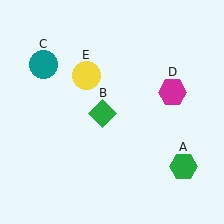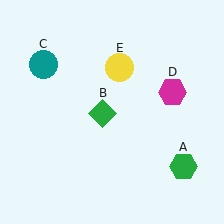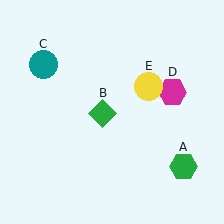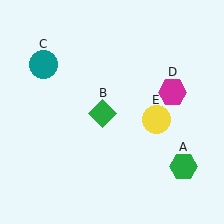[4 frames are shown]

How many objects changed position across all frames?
1 object changed position: yellow circle (object E).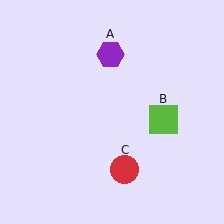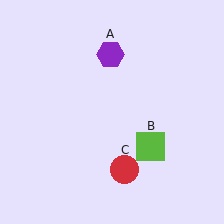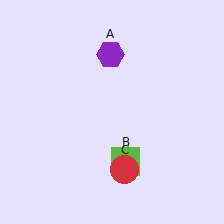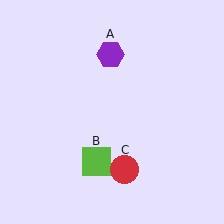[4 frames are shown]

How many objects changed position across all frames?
1 object changed position: lime square (object B).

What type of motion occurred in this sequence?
The lime square (object B) rotated clockwise around the center of the scene.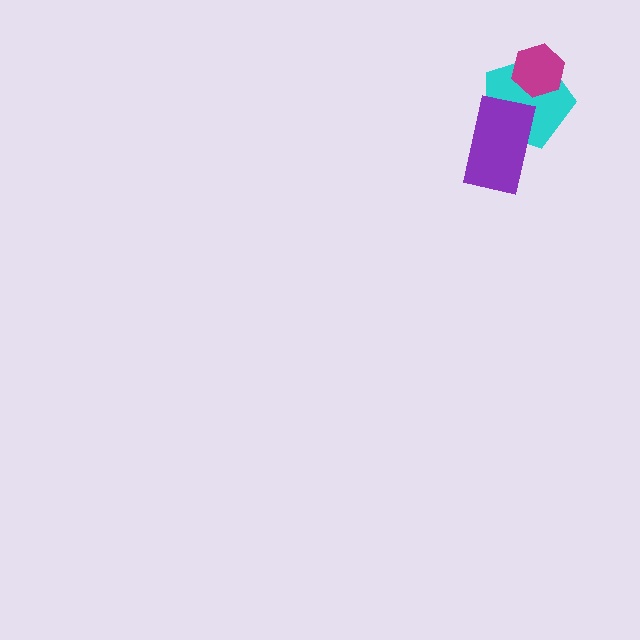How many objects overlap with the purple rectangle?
1 object overlaps with the purple rectangle.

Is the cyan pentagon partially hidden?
Yes, it is partially covered by another shape.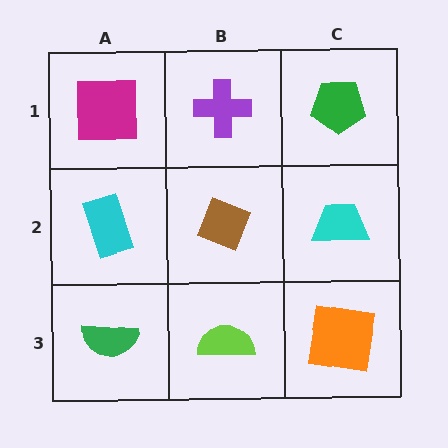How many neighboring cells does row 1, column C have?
2.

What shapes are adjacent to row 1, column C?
A cyan trapezoid (row 2, column C), a purple cross (row 1, column B).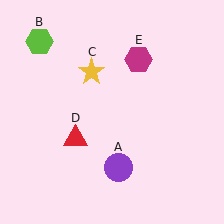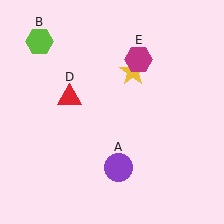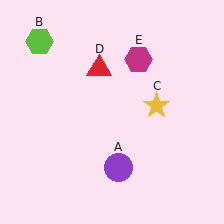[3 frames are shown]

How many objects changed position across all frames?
2 objects changed position: yellow star (object C), red triangle (object D).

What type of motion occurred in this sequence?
The yellow star (object C), red triangle (object D) rotated clockwise around the center of the scene.